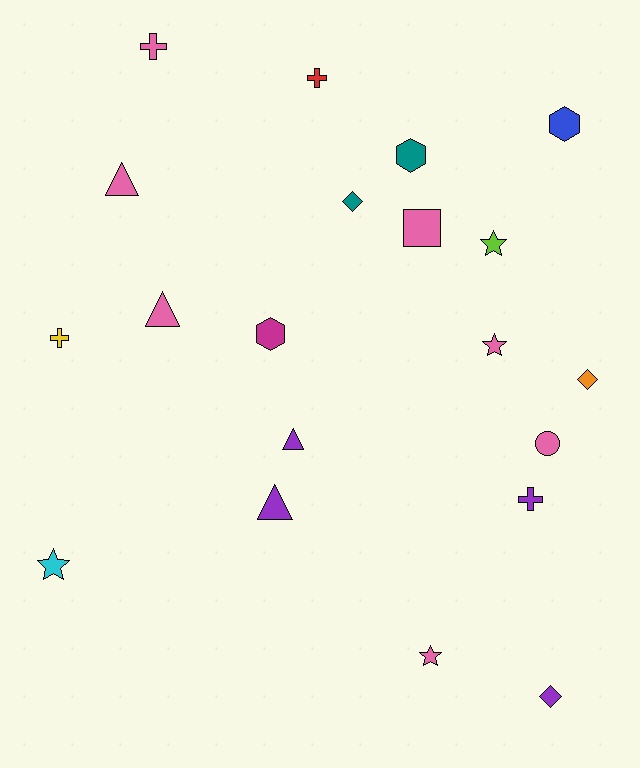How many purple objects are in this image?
There are 4 purple objects.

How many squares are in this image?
There is 1 square.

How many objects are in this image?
There are 20 objects.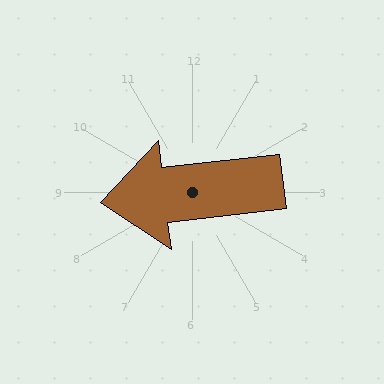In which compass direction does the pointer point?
West.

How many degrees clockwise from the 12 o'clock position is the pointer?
Approximately 263 degrees.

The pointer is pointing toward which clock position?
Roughly 9 o'clock.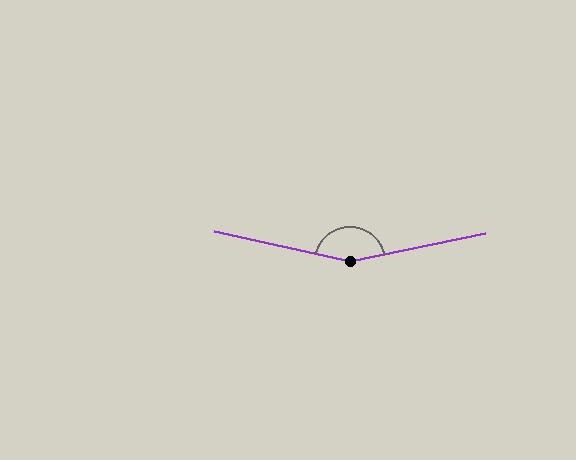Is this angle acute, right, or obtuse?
It is obtuse.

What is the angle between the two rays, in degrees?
Approximately 156 degrees.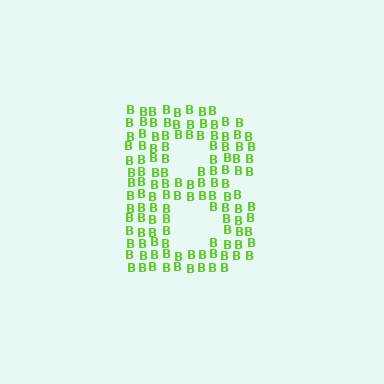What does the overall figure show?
The overall figure shows the letter B.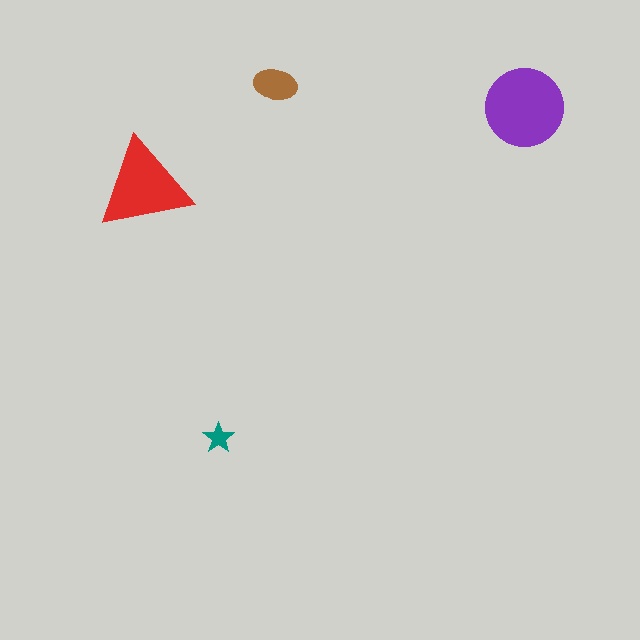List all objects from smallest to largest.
The teal star, the brown ellipse, the red triangle, the purple circle.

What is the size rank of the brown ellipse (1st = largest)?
3rd.